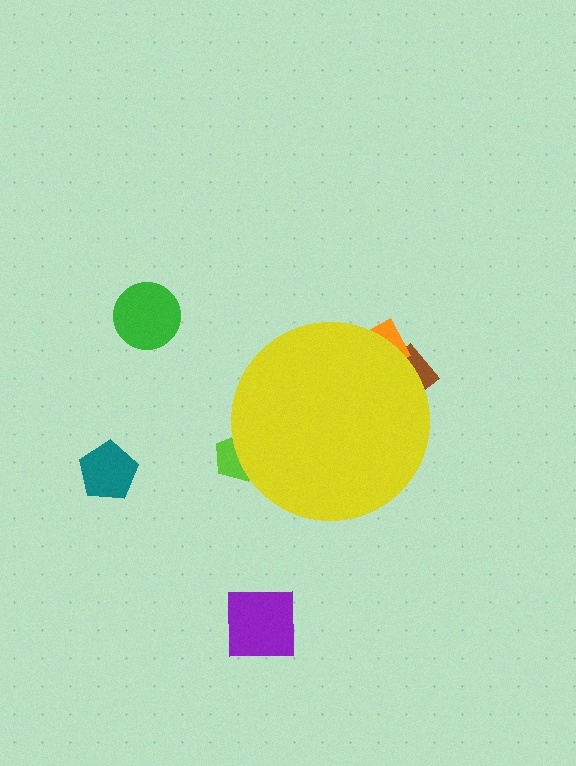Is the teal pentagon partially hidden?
No, the teal pentagon is fully visible.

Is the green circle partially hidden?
No, the green circle is fully visible.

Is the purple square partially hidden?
No, the purple square is fully visible.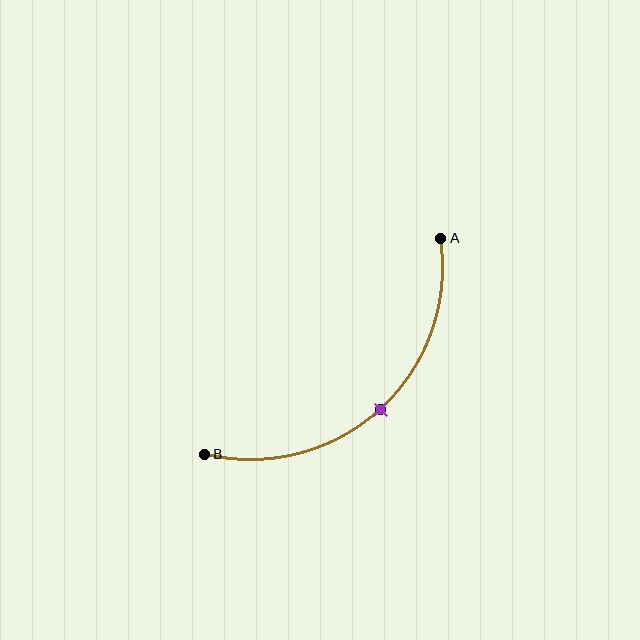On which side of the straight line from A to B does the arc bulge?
The arc bulges below and to the right of the straight line connecting A and B.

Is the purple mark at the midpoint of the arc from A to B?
Yes. The purple mark lies on the arc at equal arc-length from both A and B — it is the arc midpoint.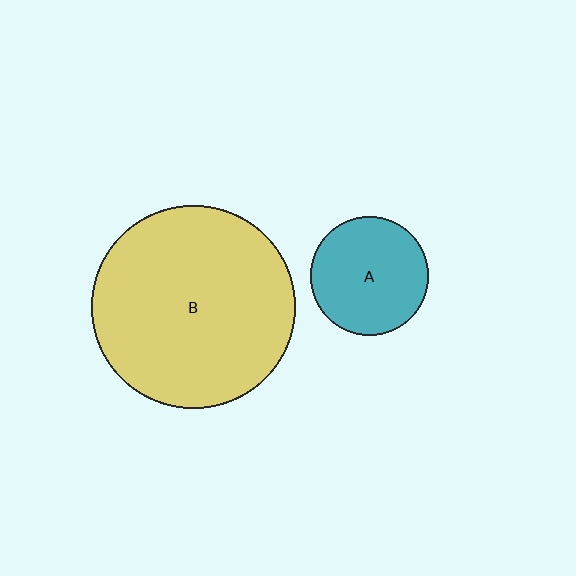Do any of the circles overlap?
No, none of the circles overlap.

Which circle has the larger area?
Circle B (yellow).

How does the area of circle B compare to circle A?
Approximately 3.0 times.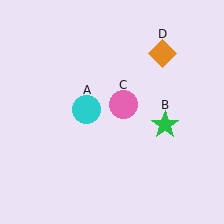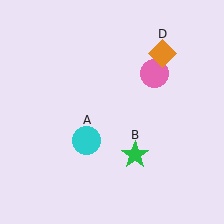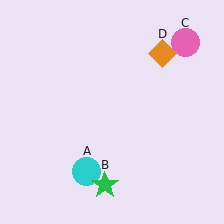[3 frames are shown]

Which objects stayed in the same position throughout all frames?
Orange diamond (object D) remained stationary.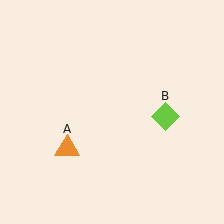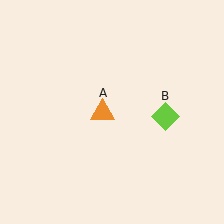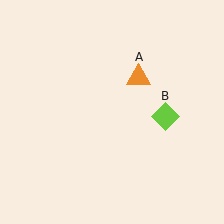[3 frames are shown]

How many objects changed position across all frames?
1 object changed position: orange triangle (object A).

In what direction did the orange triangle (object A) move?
The orange triangle (object A) moved up and to the right.